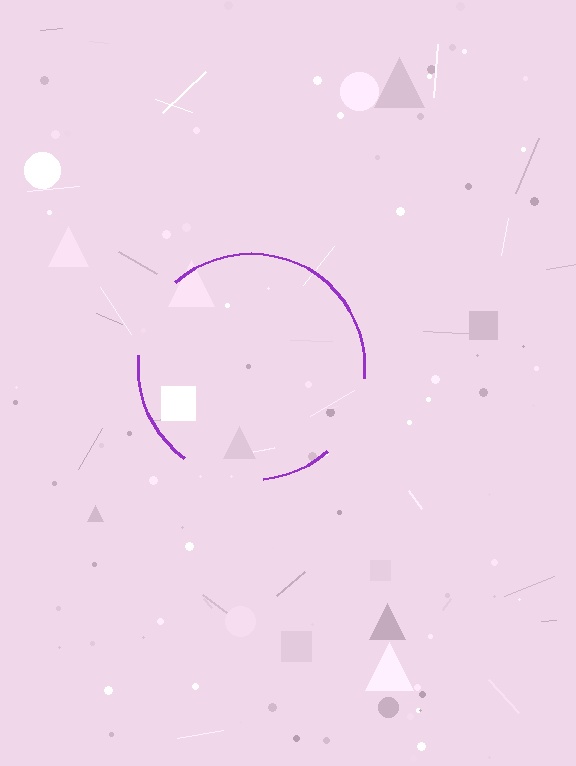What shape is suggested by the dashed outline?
The dashed outline suggests a circle.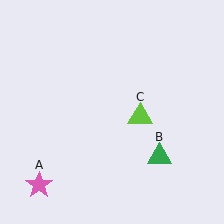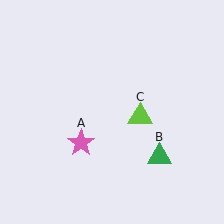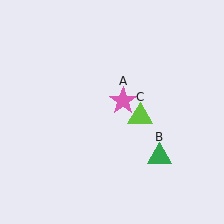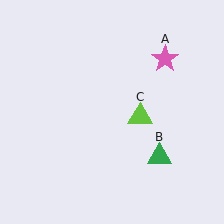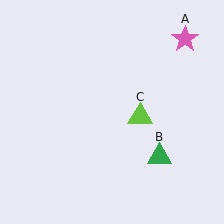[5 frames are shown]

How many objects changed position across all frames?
1 object changed position: pink star (object A).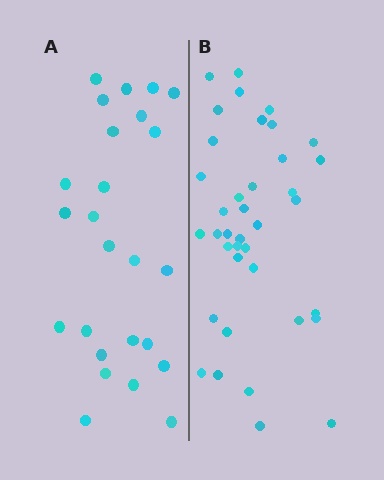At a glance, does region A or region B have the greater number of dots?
Region B (the right region) has more dots.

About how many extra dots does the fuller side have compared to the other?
Region B has approximately 15 more dots than region A.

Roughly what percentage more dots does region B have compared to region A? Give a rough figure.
About 50% more.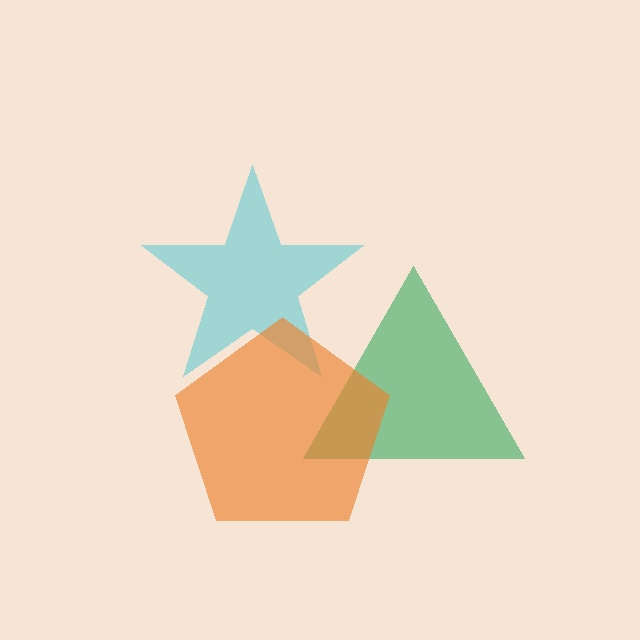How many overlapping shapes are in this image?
There are 3 overlapping shapes in the image.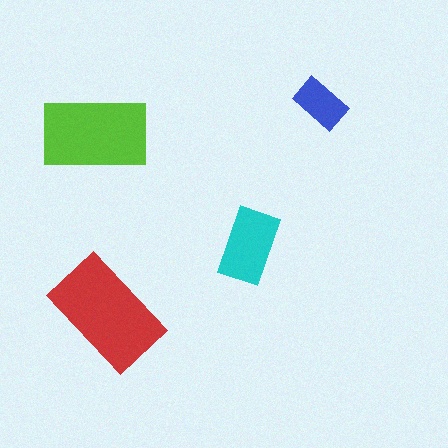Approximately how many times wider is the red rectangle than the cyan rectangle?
About 1.5 times wider.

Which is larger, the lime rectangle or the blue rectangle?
The lime one.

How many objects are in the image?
There are 4 objects in the image.